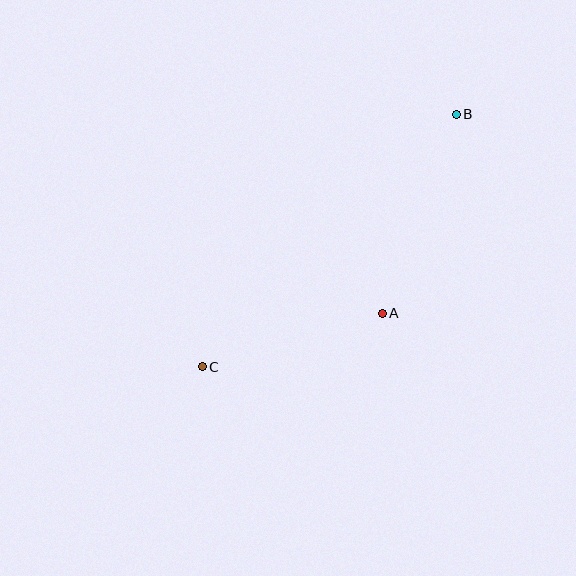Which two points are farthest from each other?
Points B and C are farthest from each other.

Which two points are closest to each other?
Points A and C are closest to each other.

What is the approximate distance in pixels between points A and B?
The distance between A and B is approximately 212 pixels.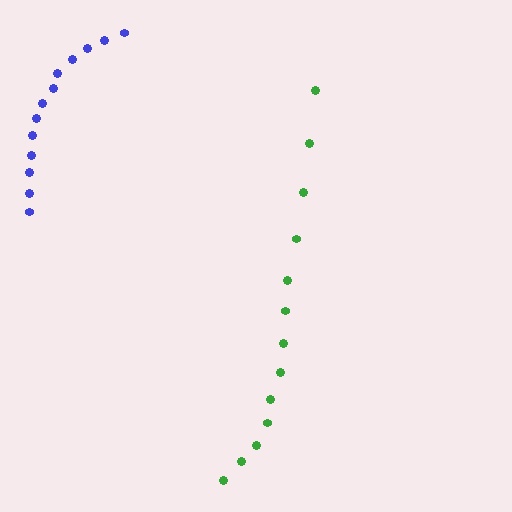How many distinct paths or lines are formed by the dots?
There are 2 distinct paths.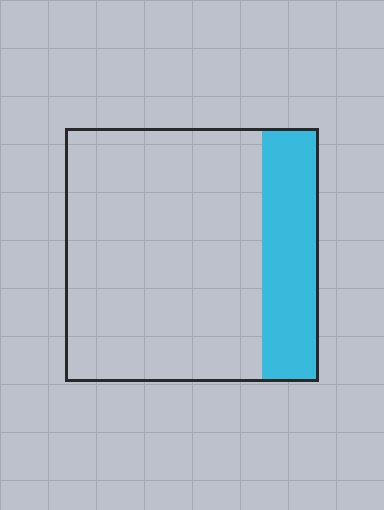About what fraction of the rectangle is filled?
About one fifth (1/5).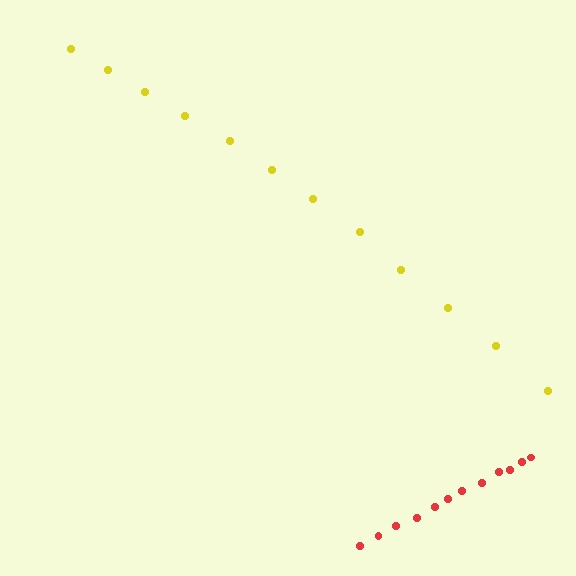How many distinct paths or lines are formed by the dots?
There are 2 distinct paths.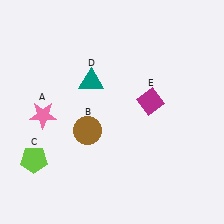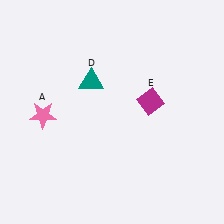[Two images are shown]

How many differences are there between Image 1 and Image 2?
There are 2 differences between the two images.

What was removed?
The brown circle (B), the lime pentagon (C) were removed in Image 2.